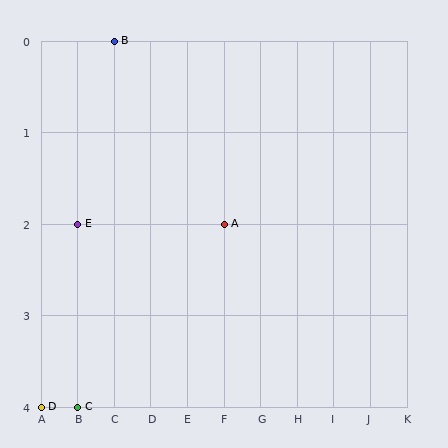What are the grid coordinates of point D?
Point D is at grid coordinates (A, 4).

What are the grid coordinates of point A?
Point A is at grid coordinates (F, 2).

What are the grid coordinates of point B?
Point B is at grid coordinates (C, 0).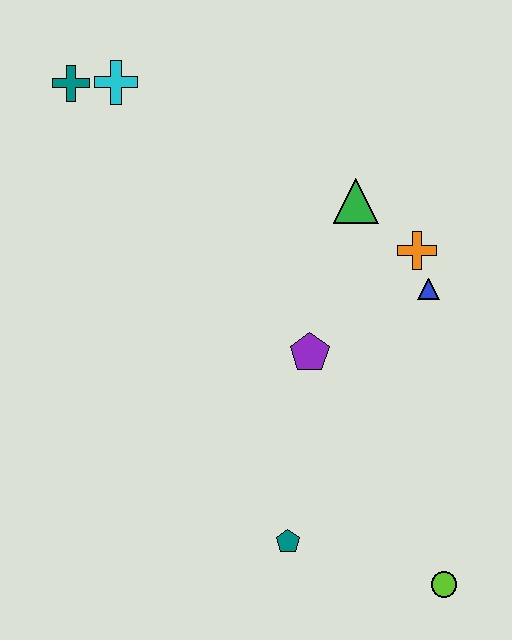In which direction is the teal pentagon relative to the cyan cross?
The teal pentagon is below the cyan cross.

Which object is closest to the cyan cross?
The teal cross is closest to the cyan cross.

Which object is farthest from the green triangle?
The lime circle is farthest from the green triangle.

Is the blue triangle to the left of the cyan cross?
No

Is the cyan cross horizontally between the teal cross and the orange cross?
Yes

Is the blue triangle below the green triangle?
Yes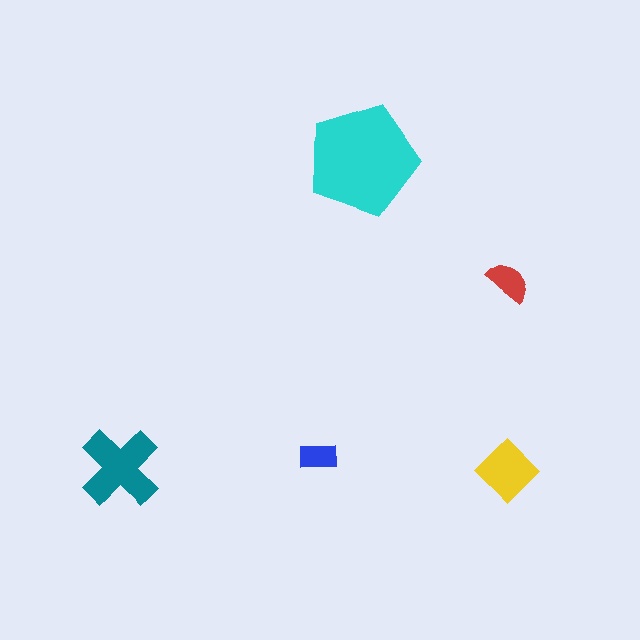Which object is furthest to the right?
The yellow diamond is rightmost.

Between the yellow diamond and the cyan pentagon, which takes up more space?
The cyan pentagon.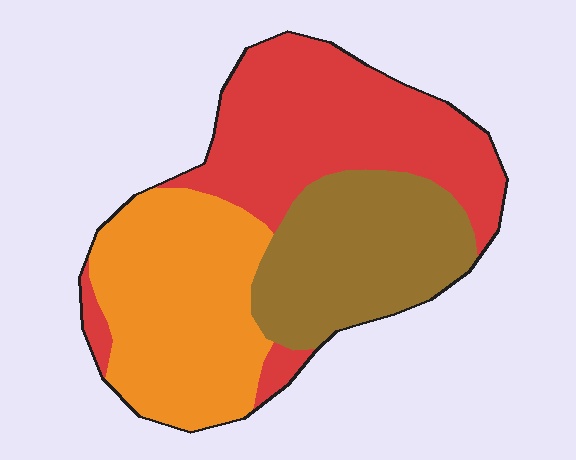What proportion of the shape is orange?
Orange takes up about one third (1/3) of the shape.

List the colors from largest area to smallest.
From largest to smallest: red, orange, brown.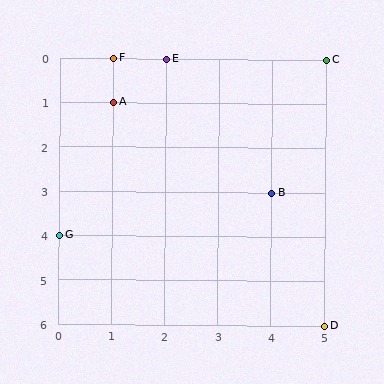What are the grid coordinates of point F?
Point F is at grid coordinates (1, 0).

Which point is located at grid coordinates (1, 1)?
Point A is at (1, 1).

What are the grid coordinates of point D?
Point D is at grid coordinates (5, 6).